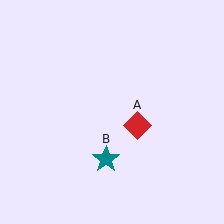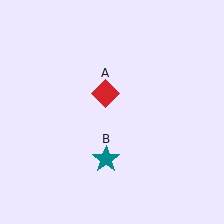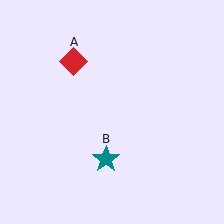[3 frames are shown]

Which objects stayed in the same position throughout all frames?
Teal star (object B) remained stationary.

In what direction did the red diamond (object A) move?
The red diamond (object A) moved up and to the left.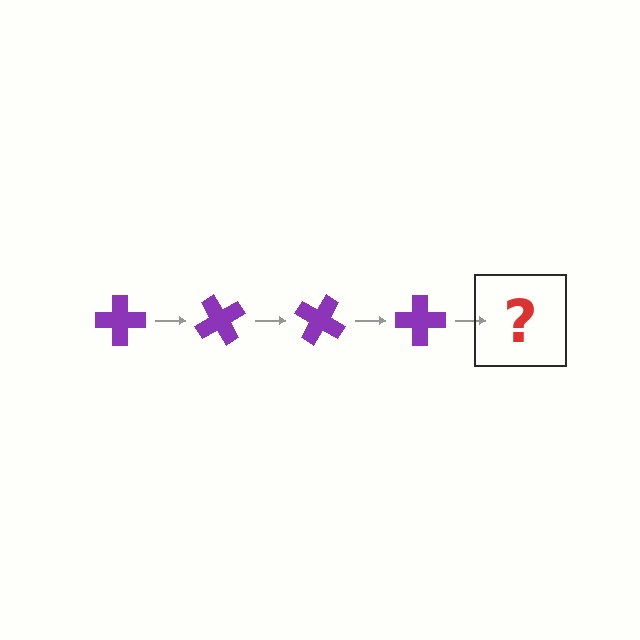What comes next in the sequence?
The next element should be a purple cross rotated 240 degrees.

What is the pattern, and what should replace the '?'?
The pattern is that the cross rotates 60 degrees each step. The '?' should be a purple cross rotated 240 degrees.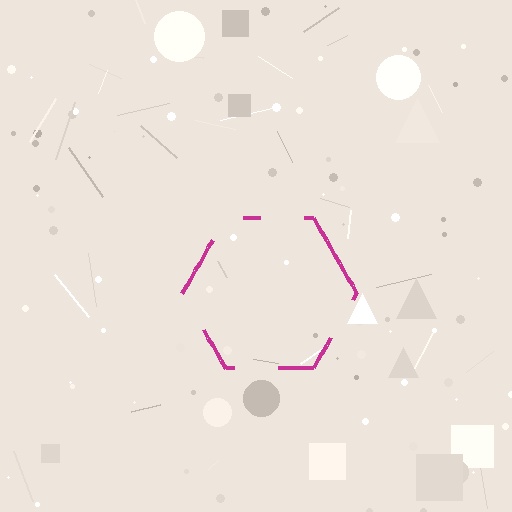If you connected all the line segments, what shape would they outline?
They would outline a hexagon.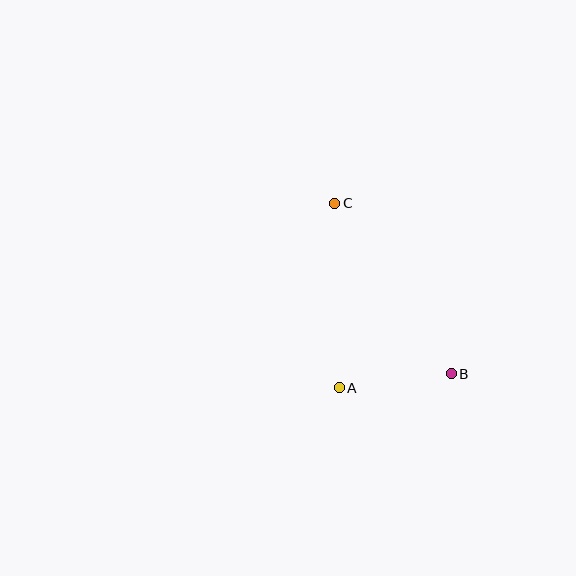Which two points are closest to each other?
Points A and B are closest to each other.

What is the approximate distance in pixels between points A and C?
The distance between A and C is approximately 184 pixels.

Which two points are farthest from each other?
Points B and C are farthest from each other.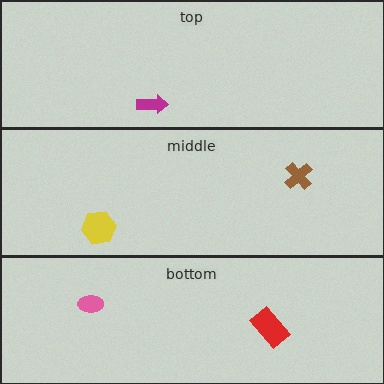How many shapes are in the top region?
1.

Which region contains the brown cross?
The middle region.